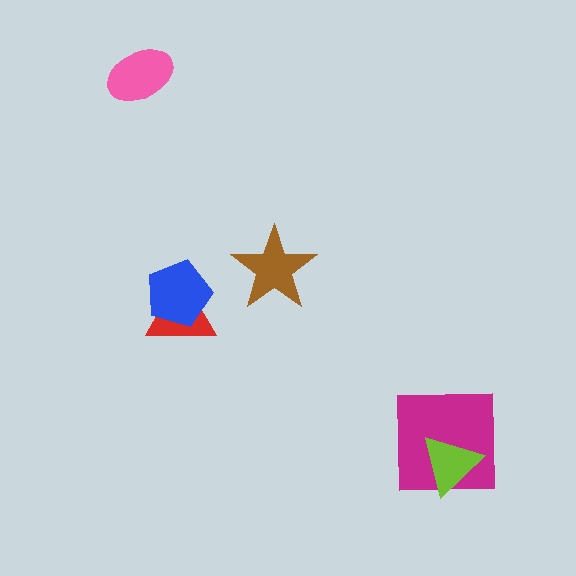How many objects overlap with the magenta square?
1 object overlaps with the magenta square.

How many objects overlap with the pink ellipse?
0 objects overlap with the pink ellipse.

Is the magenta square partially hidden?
Yes, it is partially covered by another shape.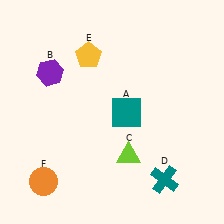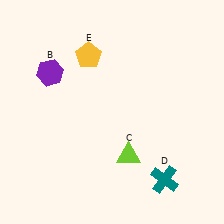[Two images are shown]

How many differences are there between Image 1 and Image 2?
There are 2 differences between the two images.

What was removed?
The orange circle (F), the teal square (A) were removed in Image 2.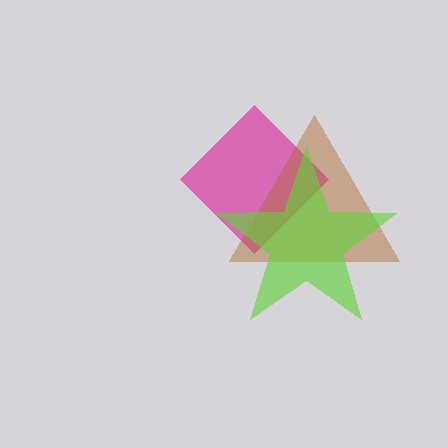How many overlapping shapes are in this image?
There are 3 overlapping shapes in the image.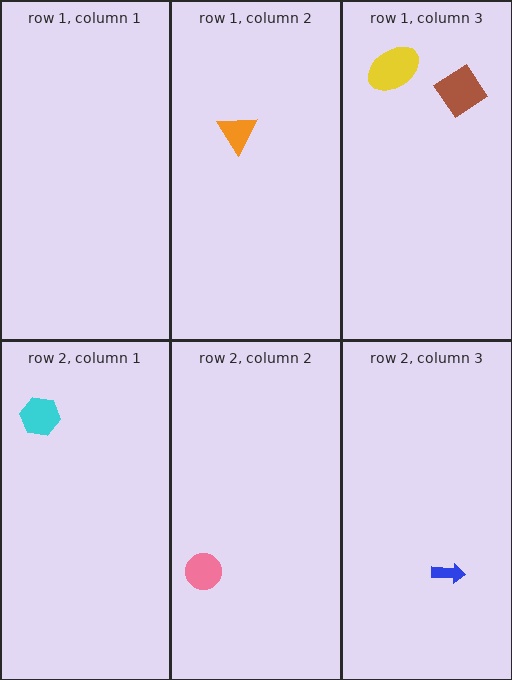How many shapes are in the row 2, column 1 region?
1.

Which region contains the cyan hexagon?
The row 2, column 1 region.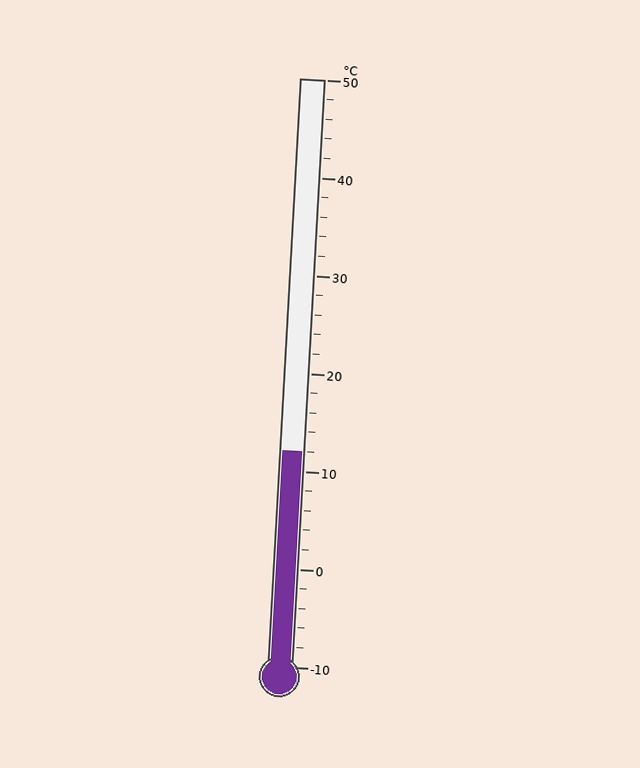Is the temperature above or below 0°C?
The temperature is above 0°C.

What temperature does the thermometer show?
The thermometer shows approximately 12°C.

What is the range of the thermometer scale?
The thermometer scale ranges from -10°C to 50°C.